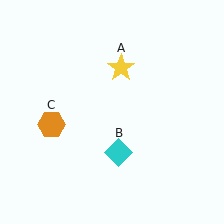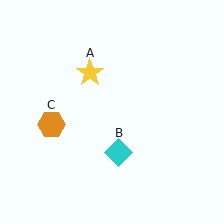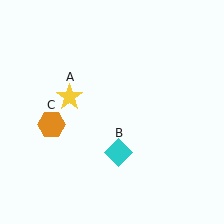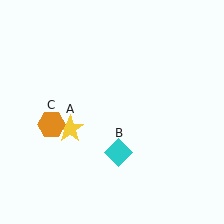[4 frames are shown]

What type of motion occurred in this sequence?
The yellow star (object A) rotated counterclockwise around the center of the scene.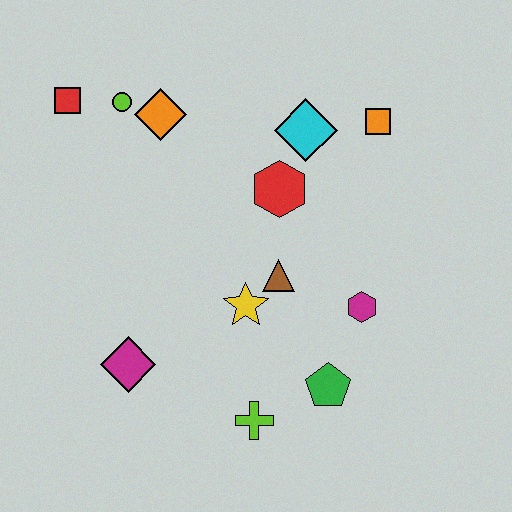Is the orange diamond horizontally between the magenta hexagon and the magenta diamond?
Yes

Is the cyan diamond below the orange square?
Yes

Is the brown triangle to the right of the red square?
Yes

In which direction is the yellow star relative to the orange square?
The yellow star is below the orange square.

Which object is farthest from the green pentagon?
The red square is farthest from the green pentagon.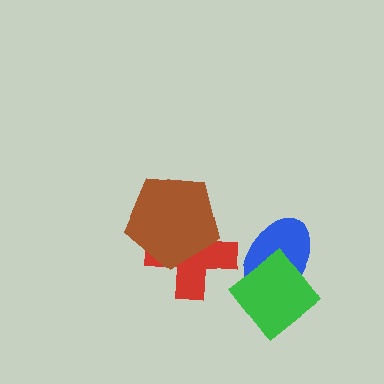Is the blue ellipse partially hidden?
Yes, it is partially covered by another shape.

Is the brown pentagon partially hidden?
No, no other shape covers it.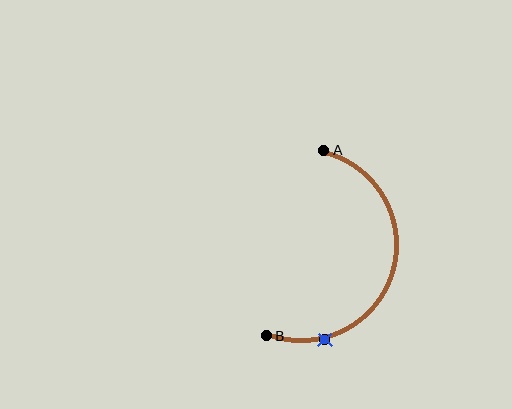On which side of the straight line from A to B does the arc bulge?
The arc bulges to the right of the straight line connecting A and B.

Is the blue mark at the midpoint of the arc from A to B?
No. The blue mark lies on the arc but is closer to endpoint B. The arc midpoint would be at the point on the curve equidistant along the arc from both A and B.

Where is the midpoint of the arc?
The arc midpoint is the point on the curve farthest from the straight line joining A and B. It sits to the right of that line.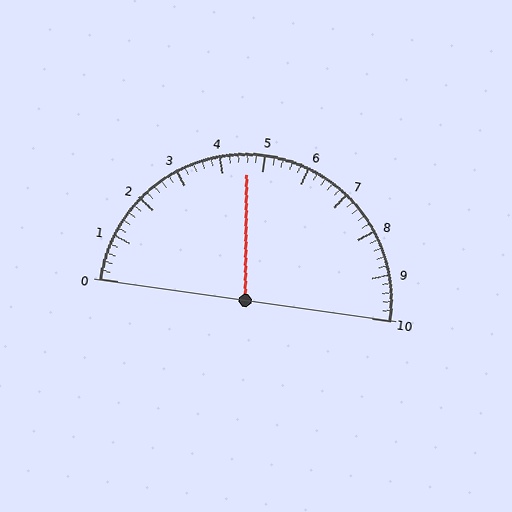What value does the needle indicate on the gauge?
The needle indicates approximately 4.6.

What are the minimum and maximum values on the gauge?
The gauge ranges from 0 to 10.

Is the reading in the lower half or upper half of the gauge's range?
The reading is in the lower half of the range (0 to 10).